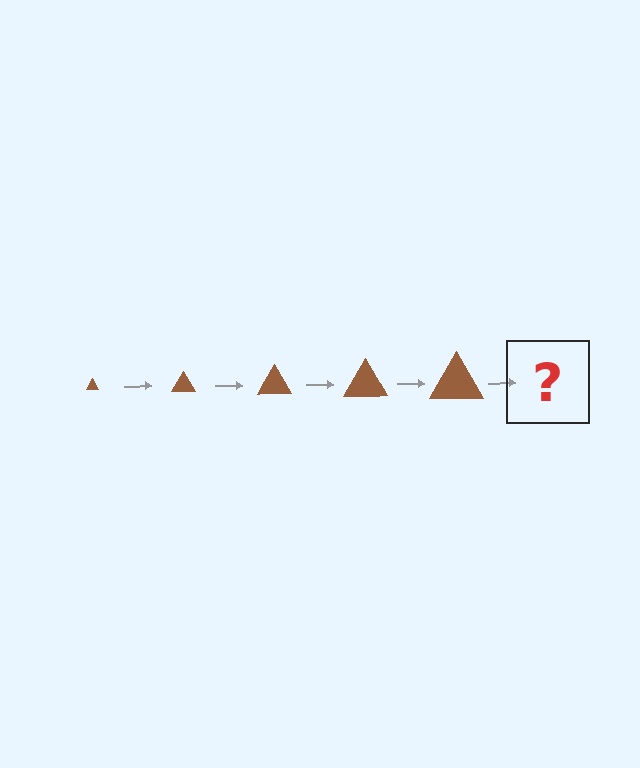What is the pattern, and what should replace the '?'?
The pattern is that the triangle gets progressively larger each step. The '?' should be a brown triangle, larger than the previous one.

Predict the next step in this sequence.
The next step is a brown triangle, larger than the previous one.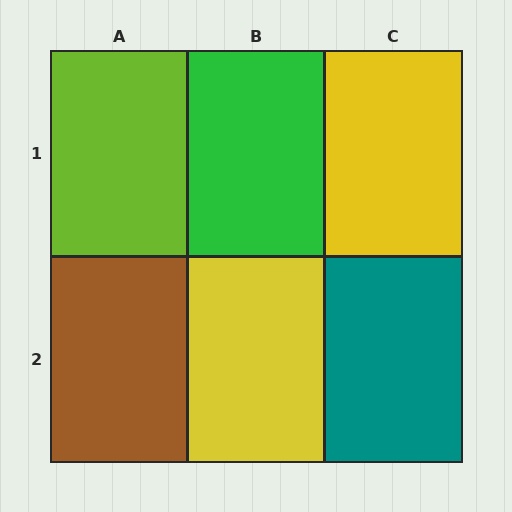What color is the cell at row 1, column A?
Lime.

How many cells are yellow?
2 cells are yellow.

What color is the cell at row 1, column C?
Yellow.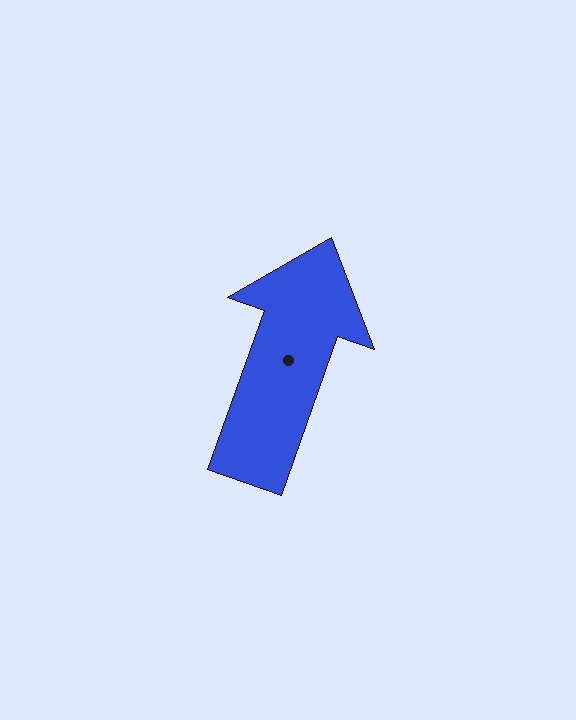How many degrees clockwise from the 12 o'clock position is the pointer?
Approximately 20 degrees.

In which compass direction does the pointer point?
North.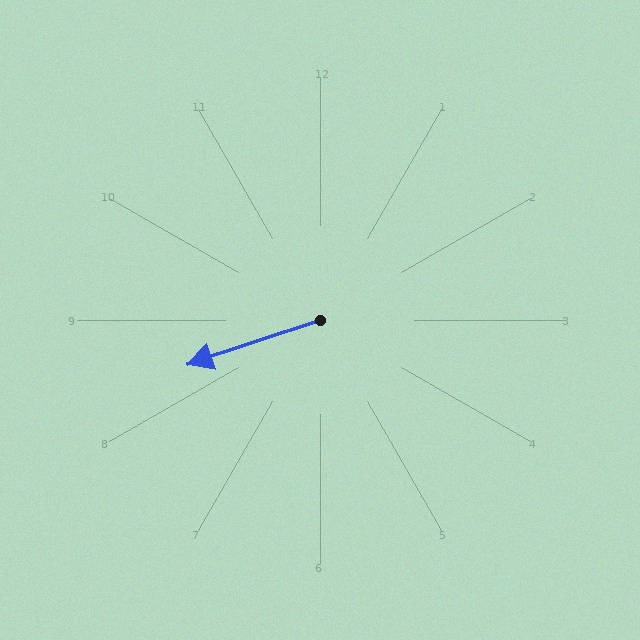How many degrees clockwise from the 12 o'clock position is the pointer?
Approximately 252 degrees.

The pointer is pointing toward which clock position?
Roughly 8 o'clock.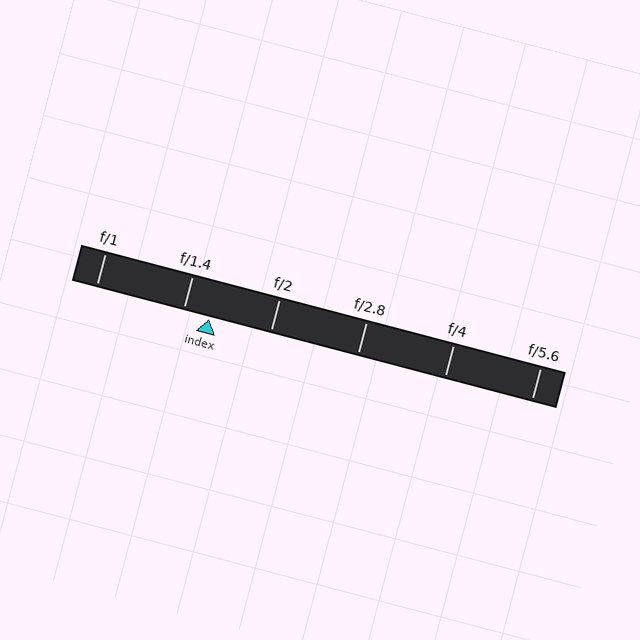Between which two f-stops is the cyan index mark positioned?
The index mark is between f/1.4 and f/2.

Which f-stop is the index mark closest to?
The index mark is closest to f/1.4.